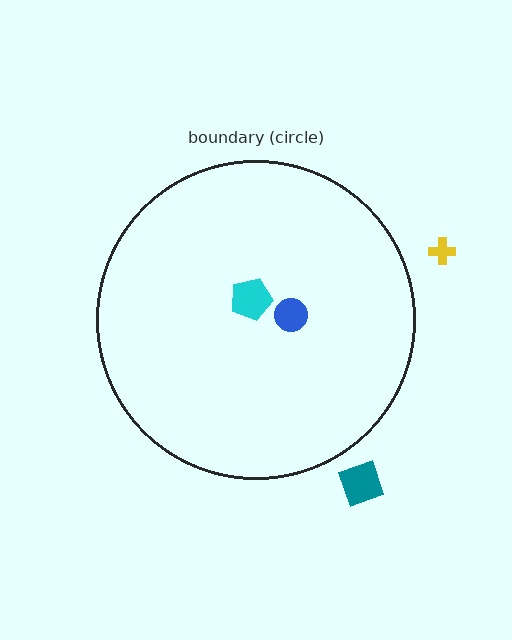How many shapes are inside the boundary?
2 inside, 2 outside.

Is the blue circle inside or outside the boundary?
Inside.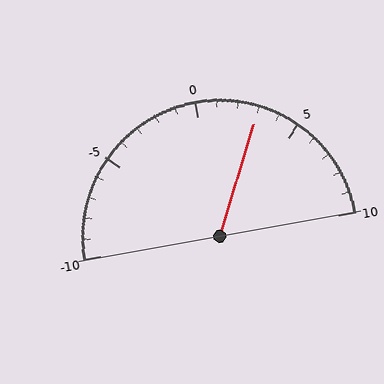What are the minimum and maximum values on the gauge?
The gauge ranges from -10 to 10.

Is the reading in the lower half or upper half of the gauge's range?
The reading is in the upper half of the range (-10 to 10).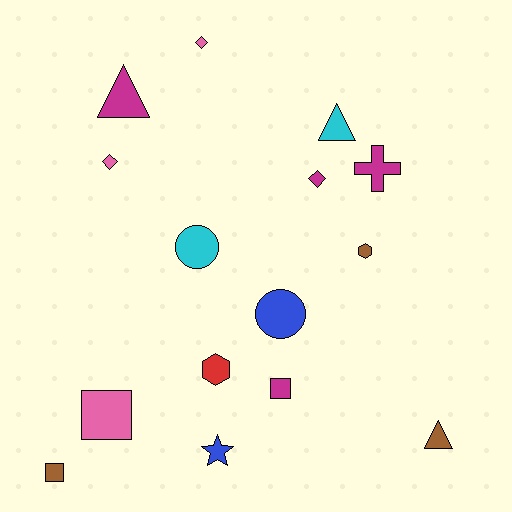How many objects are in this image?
There are 15 objects.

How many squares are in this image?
There are 3 squares.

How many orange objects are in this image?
There are no orange objects.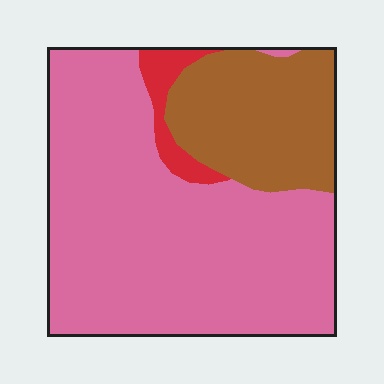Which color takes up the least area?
Red, at roughly 5%.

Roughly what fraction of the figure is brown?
Brown covers 25% of the figure.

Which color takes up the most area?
Pink, at roughly 70%.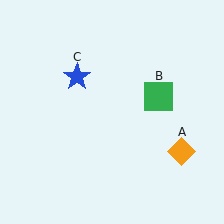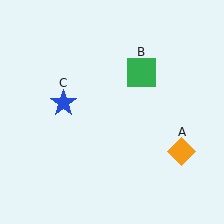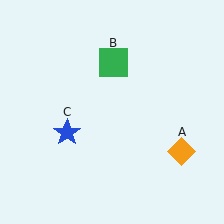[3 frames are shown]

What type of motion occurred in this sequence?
The green square (object B), blue star (object C) rotated counterclockwise around the center of the scene.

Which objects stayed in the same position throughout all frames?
Orange diamond (object A) remained stationary.